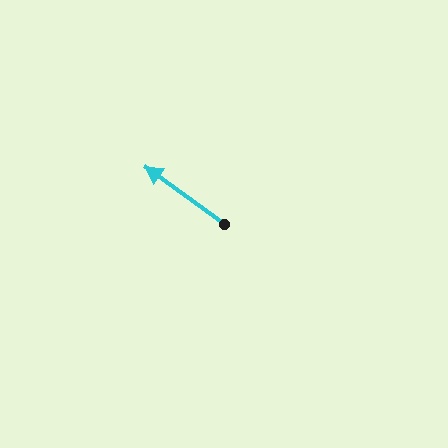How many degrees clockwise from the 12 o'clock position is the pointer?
Approximately 306 degrees.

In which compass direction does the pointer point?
Northwest.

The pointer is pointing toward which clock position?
Roughly 10 o'clock.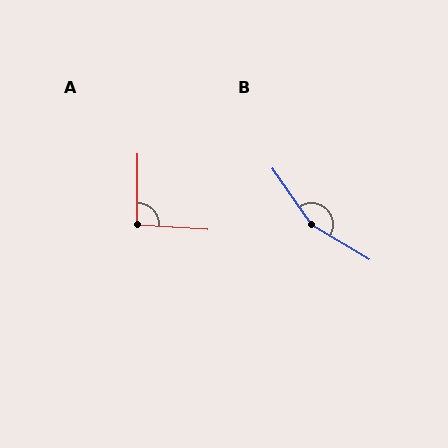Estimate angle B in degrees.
Approximately 156 degrees.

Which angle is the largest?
B, at approximately 156 degrees.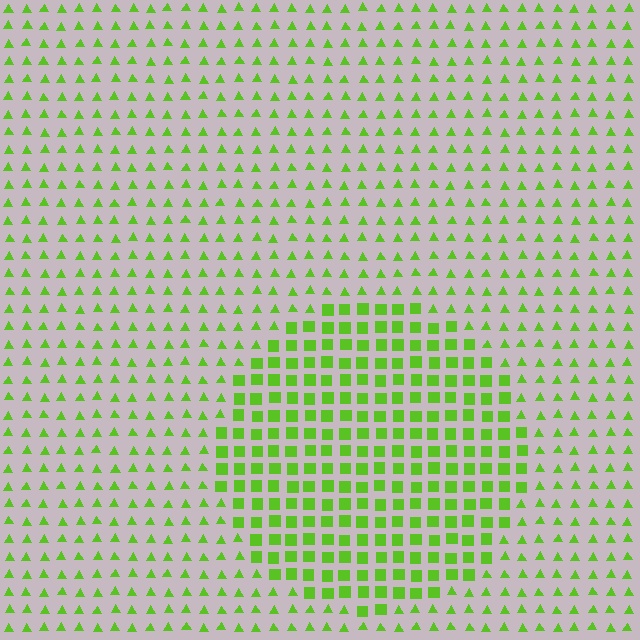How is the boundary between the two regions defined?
The boundary is defined by a change in element shape: squares inside vs. triangles outside. All elements share the same color and spacing.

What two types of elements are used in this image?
The image uses squares inside the circle region and triangles outside it.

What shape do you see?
I see a circle.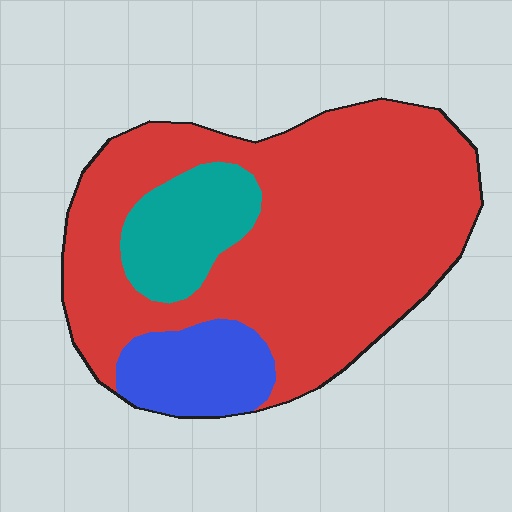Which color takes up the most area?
Red, at roughly 75%.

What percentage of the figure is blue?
Blue takes up about one eighth (1/8) of the figure.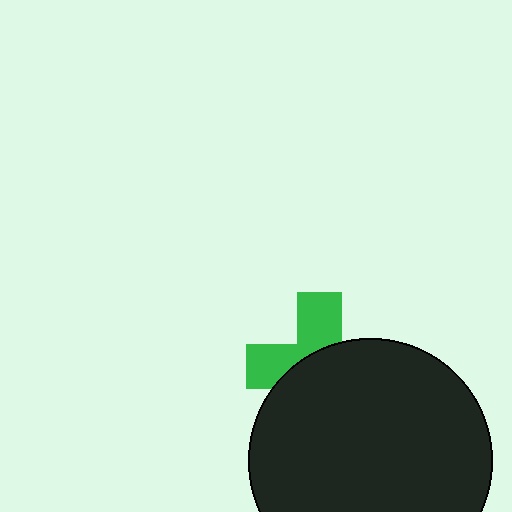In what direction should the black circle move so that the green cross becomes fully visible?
The black circle should move down. That is the shortest direction to clear the overlap and leave the green cross fully visible.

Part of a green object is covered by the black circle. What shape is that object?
It is a cross.